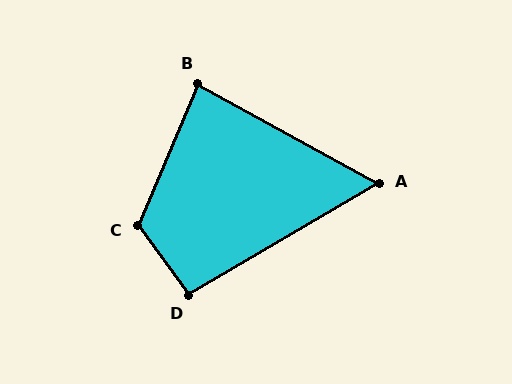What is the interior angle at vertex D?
Approximately 96 degrees (obtuse).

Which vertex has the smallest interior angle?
A, at approximately 59 degrees.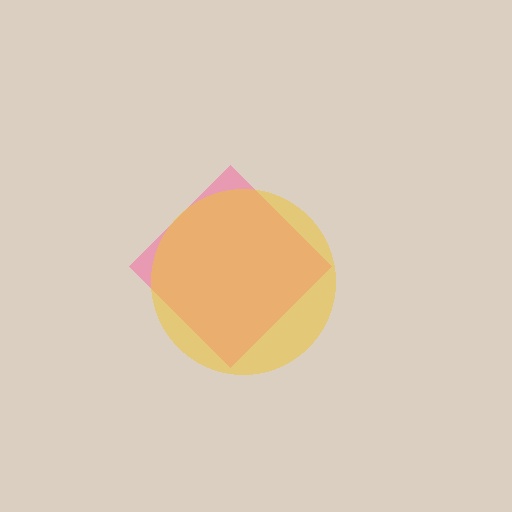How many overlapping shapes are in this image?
There are 2 overlapping shapes in the image.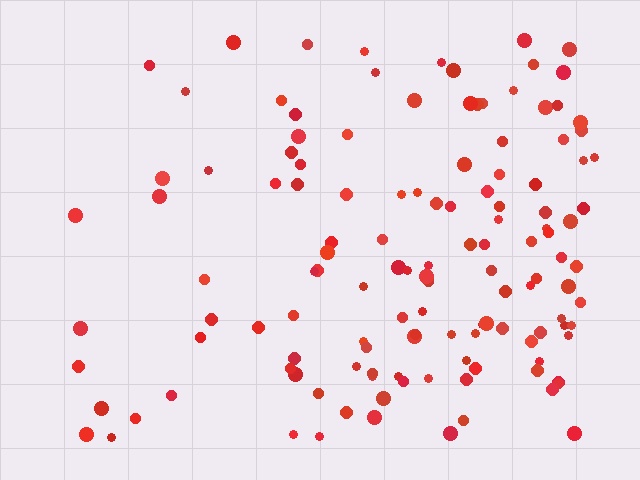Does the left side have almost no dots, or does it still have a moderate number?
Still a moderate number, just noticeably fewer than the right.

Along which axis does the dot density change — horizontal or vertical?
Horizontal.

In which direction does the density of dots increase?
From left to right, with the right side densest.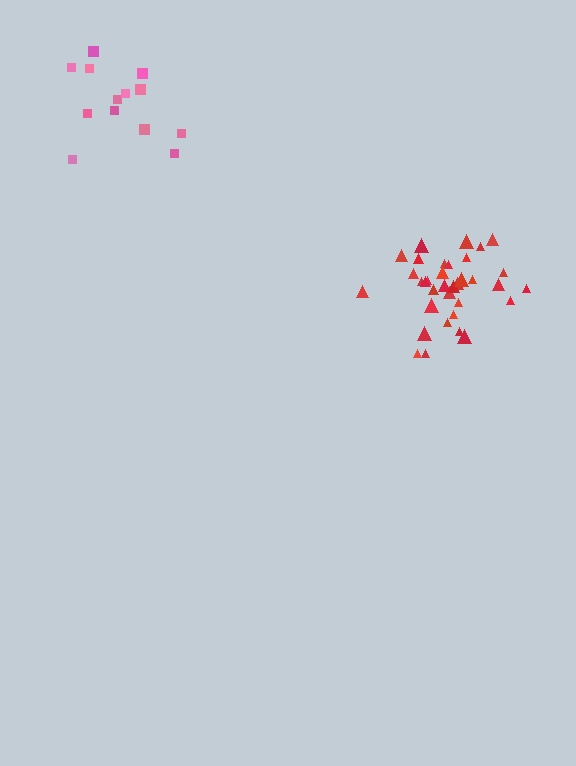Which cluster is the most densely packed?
Red.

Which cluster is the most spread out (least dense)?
Pink.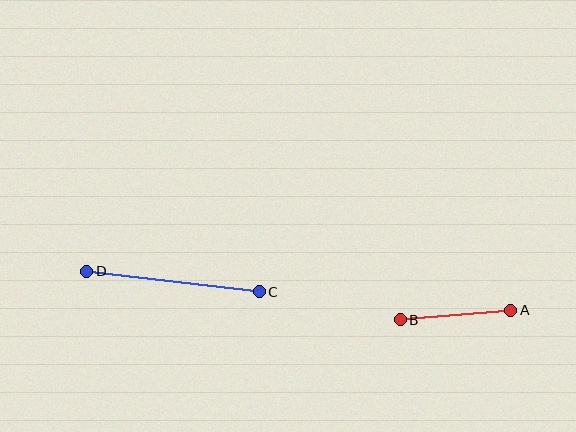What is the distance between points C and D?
The distance is approximately 174 pixels.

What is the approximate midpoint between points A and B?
The midpoint is at approximately (456, 315) pixels.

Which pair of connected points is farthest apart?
Points C and D are farthest apart.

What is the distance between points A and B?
The distance is approximately 111 pixels.